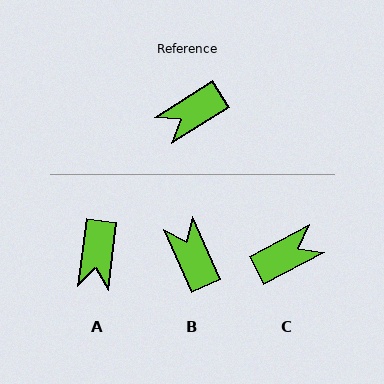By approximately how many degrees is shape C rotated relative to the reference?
Approximately 175 degrees counter-clockwise.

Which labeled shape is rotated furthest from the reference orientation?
C, about 175 degrees away.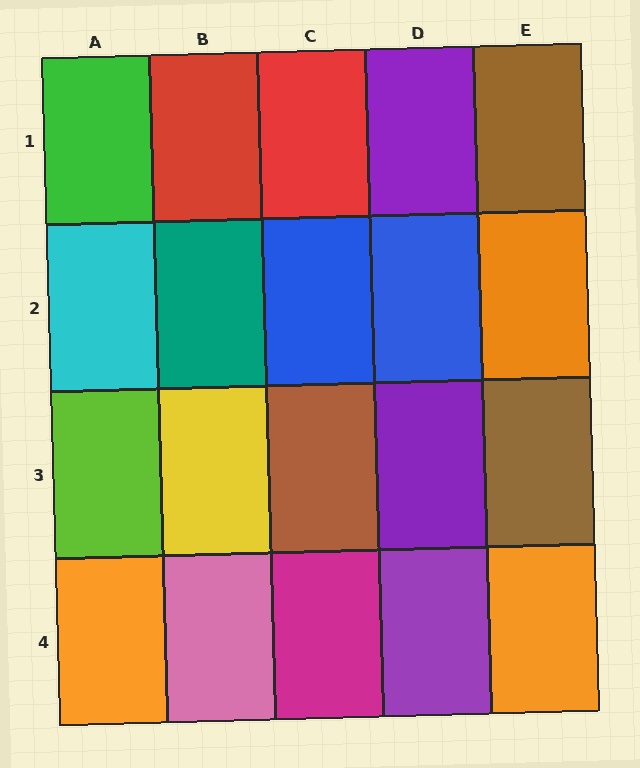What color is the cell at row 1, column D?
Purple.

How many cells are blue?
2 cells are blue.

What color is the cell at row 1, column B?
Red.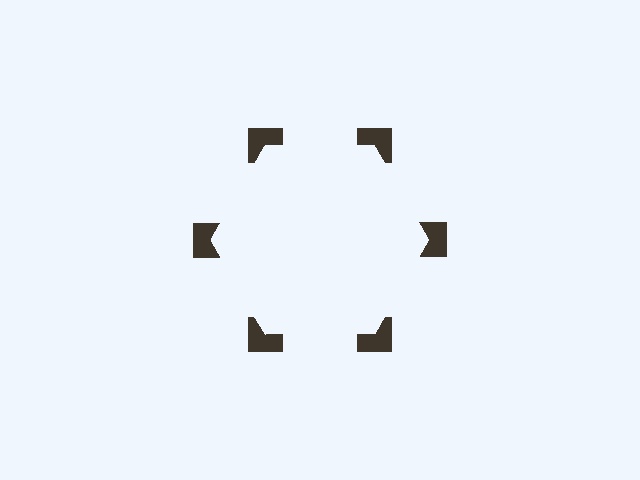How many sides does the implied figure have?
6 sides.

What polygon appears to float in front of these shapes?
An illusory hexagon — its edges are inferred from the aligned wedge cuts in the notched squares, not physically drawn.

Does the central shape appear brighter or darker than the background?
It typically appears slightly brighter than the background, even though no actual brightness change is drawn.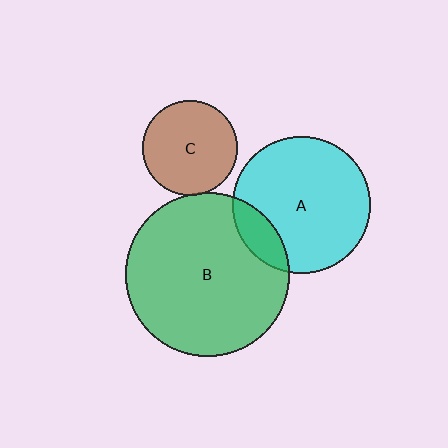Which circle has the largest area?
Circle B (green).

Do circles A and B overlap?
Yes.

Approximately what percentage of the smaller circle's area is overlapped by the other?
Approximately 15%.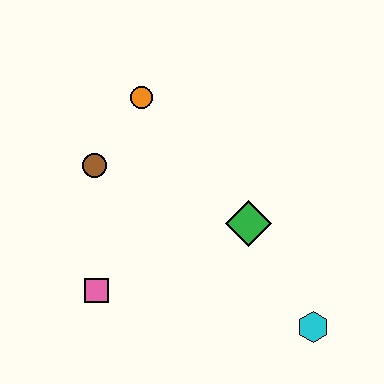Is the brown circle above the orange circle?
No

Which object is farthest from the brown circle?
The cyan hexagon is farthest from the brown circle.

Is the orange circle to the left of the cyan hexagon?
Yes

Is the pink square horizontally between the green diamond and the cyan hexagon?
No